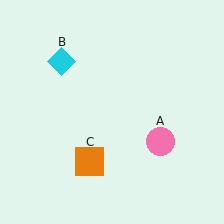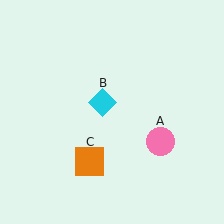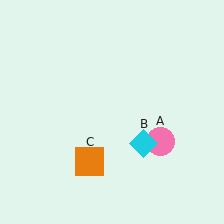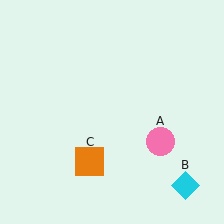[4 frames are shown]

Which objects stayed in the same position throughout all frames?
Pink circle (object A) and orange square (object C) remained stationary.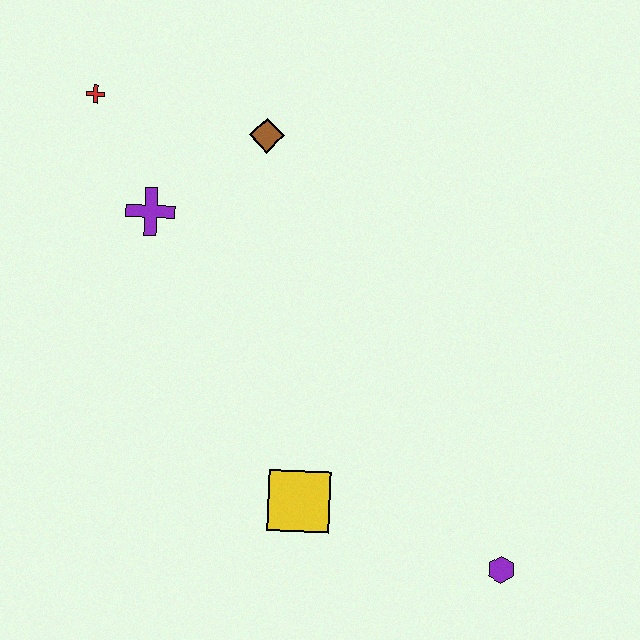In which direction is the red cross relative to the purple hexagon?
The red cross is above the purple hexagon.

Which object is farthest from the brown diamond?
The purple hexagon is farthest from the brown diamond.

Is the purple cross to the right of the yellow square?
No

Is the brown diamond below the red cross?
Yes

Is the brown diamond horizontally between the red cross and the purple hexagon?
Yes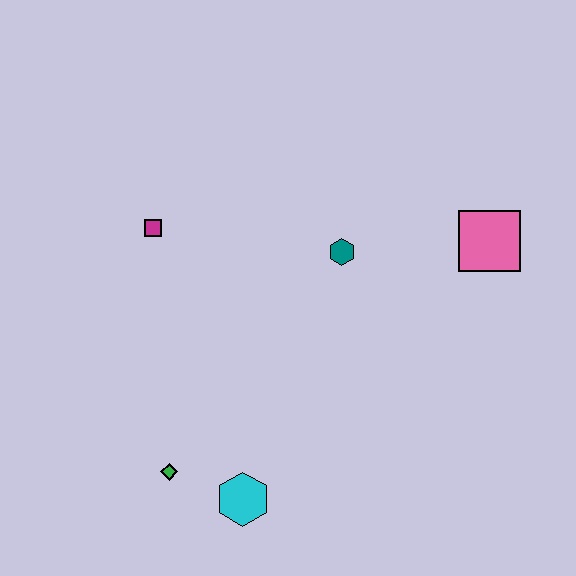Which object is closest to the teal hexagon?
The pink square is closest to the teal hexagon.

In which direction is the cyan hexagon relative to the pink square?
The cyan hexagon is below the pink square.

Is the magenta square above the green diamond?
Yes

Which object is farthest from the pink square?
The green diamond is farthest from the pink square.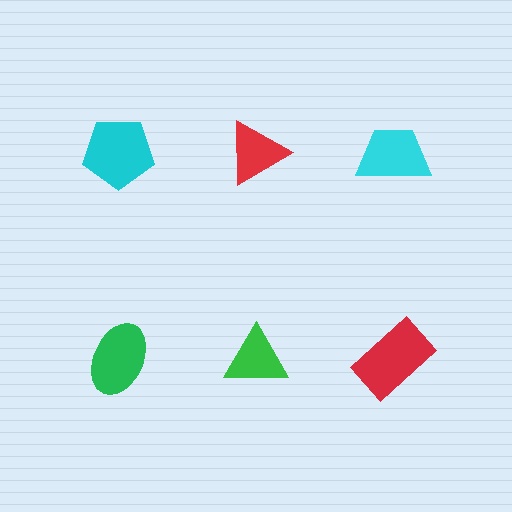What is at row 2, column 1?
A green ellipse.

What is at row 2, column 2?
A green triangle.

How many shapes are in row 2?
3 shapes.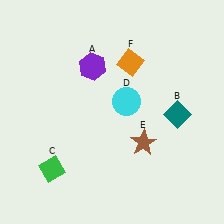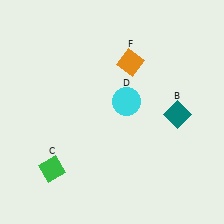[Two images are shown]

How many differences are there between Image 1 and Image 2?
There are 2 differences between the two images.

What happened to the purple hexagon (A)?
The purple hexagon (A) was removed in Image 2. It was in the top-left area of Image 1.